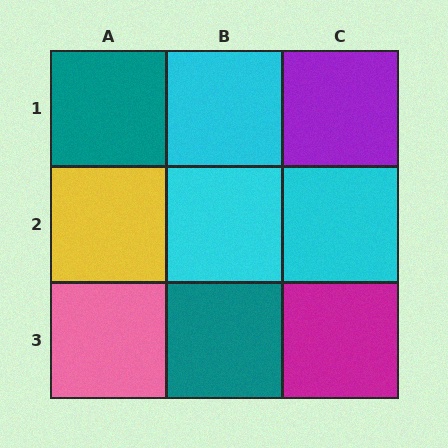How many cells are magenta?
1 cell is magenta.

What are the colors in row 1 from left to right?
Teal, cyan, purple.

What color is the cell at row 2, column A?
Yellow.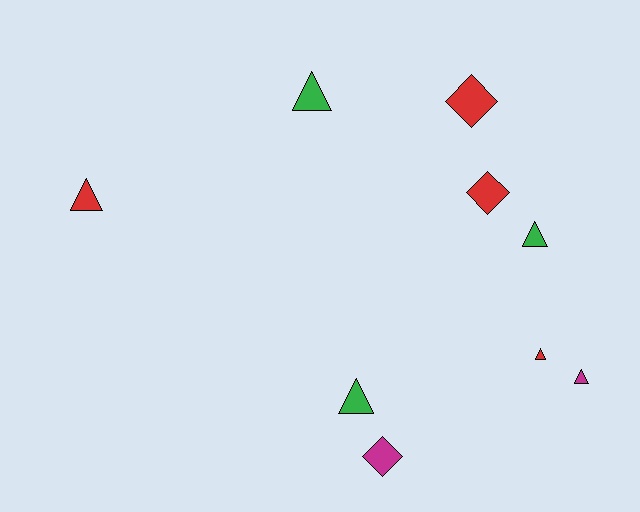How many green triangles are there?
There are 3 green triangles.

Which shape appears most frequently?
Triangle, with 6 objects.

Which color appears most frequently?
Red, with 4 objects.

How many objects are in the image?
There are 9 objects.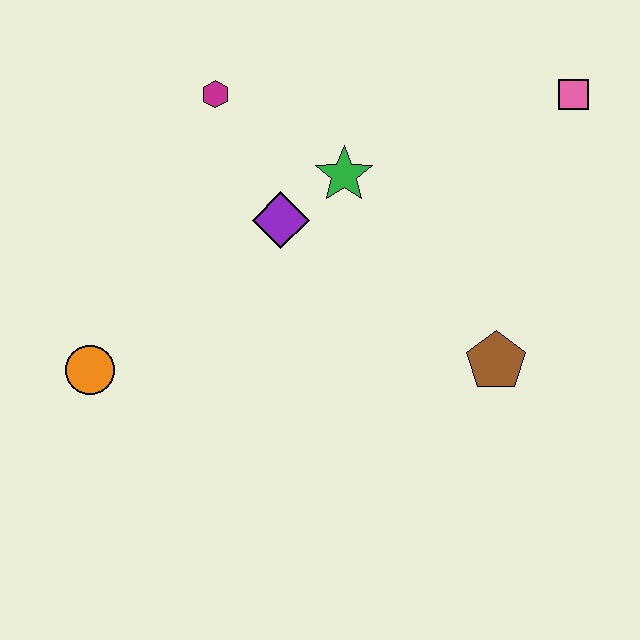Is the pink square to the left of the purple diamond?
No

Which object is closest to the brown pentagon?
The green star is closest to the brown pentagon.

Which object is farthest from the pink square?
The orange circle is farthest from the pink square.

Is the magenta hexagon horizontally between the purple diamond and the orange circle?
Yes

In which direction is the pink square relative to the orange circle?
The pink square is to the right of the orange circle.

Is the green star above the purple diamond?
Yes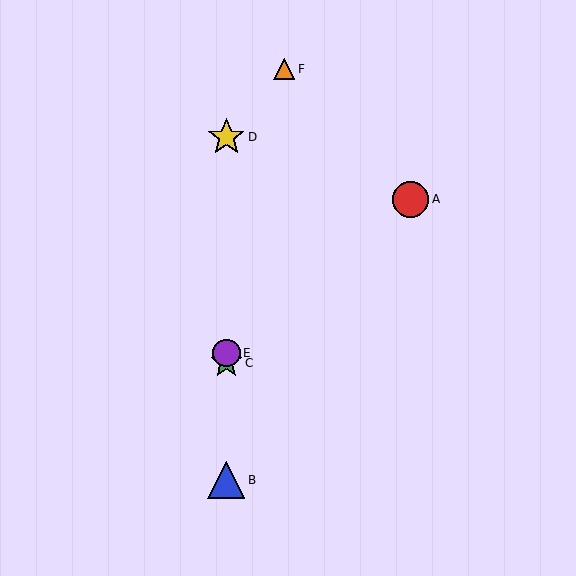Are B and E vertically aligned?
Yes, both are at x≈226.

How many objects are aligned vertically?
4 objects (B, C, D, E) are aligned vertically.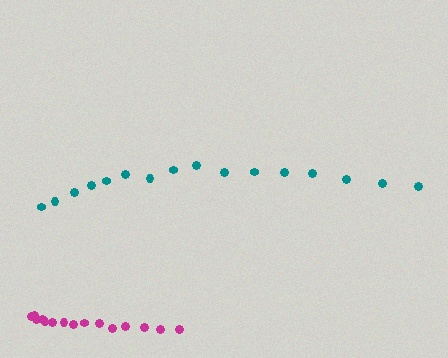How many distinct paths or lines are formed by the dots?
There are 2 distinct paths.